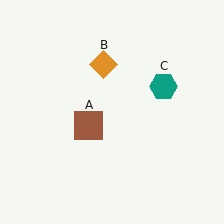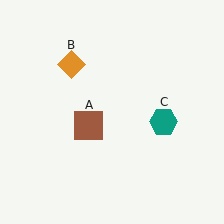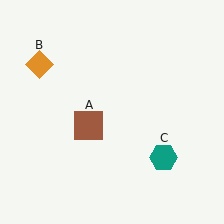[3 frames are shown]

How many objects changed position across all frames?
2 objects changed position: orange diamond (object B), teal hexagon (object C).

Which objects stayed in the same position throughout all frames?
Brown square (object A) remained stationary.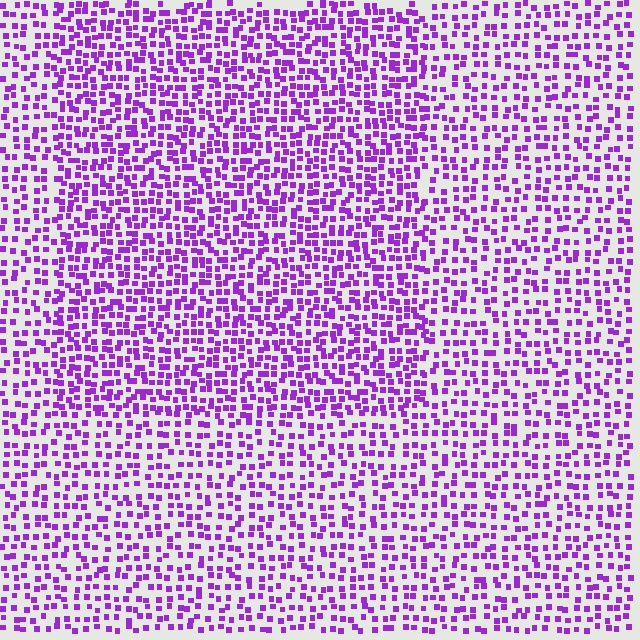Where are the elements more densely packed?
The elements are more densely packed inside the rectangle boundary.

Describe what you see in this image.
The image contains small purple elements arranged at two different densities. A rectangle-shaped region is visible where the elements are more densely packed than the surrounding area.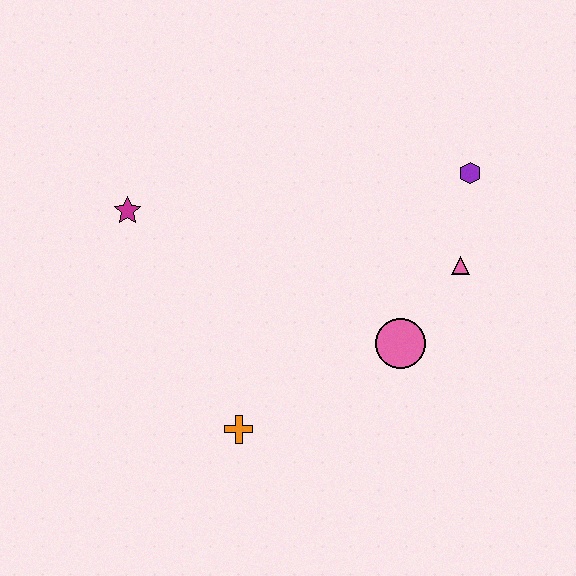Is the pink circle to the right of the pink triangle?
No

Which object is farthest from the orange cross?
The purple hexagon is farthest from the orange cross.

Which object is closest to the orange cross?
The pink circle is closest to the orange cross.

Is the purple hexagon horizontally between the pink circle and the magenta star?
No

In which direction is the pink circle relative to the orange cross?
The pink circle is to the right of the orange cross.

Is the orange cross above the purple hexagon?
No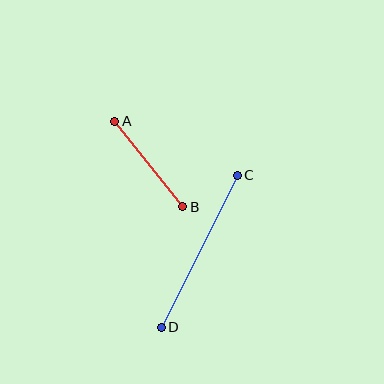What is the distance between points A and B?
The distance is approximately 109 pixels.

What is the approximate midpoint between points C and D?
The midpoint is at approximately (199, 251) pixels.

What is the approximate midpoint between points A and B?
The midpoint is at approximately (149, 164) pixels.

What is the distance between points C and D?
The distance is approximately 170 pixels.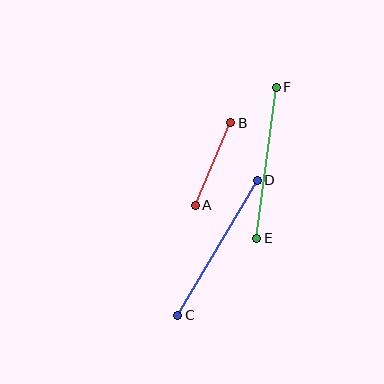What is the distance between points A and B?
The distance is approximately 90 pixels.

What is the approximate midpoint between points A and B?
The midpoint is at approximately (213, 164) pixels.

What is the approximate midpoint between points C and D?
The midpoint is at approximately (218, 248) pixels.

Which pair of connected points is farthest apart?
Points C and D are farthest apart.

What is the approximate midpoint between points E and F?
The midpoint is at approximately (266, 163) pixels.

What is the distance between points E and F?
The distance is approximately 152 pixels.